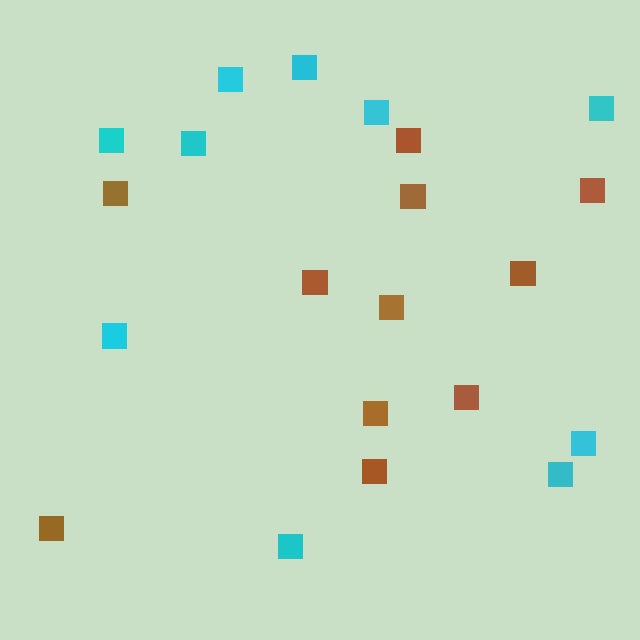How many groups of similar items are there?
There are 2 groups: one group of brown squares (11) and one group of cyan squares (10).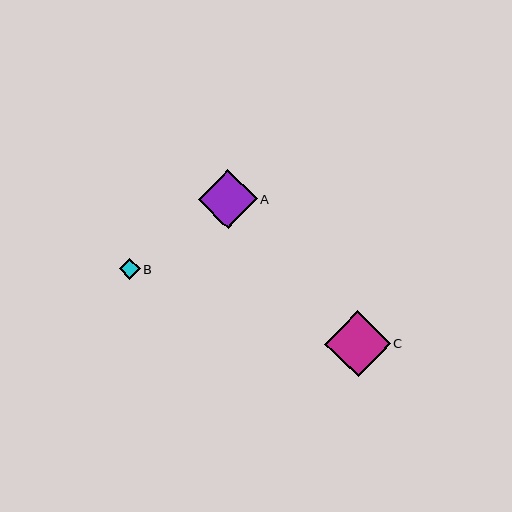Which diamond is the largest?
Diamond C is the largest with a size of approximately 66 pixels.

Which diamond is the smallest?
Diamond B is the smallest with a size of approximately 21 pixels.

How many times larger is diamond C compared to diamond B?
Diamond C is approximately 3.1 times the size of diamond B.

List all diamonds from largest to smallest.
From largest to smallest: C, A, B.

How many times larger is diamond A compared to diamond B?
Diamond A is approximately 2.8 times the size of diamond B.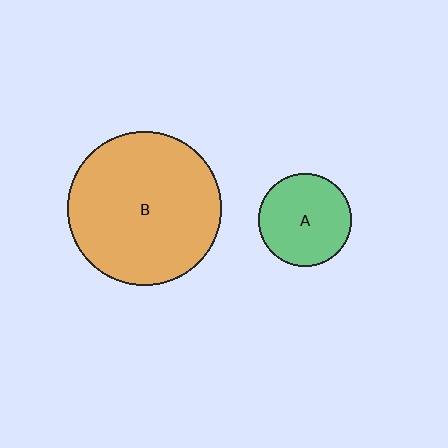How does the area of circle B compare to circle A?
Approximately 2.7 times.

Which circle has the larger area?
Circle B (orange).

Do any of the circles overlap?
No, none of the circles overlap.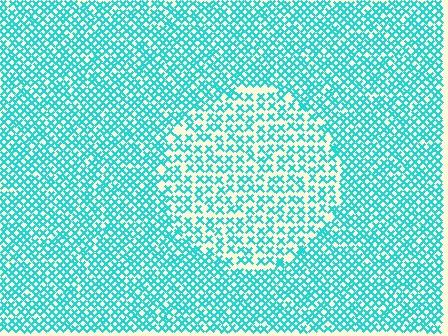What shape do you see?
I see a circle.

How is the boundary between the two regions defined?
The boundary is defined by a change in element density (approximately 1.7x ratio). All elements are the same color, size, and shape.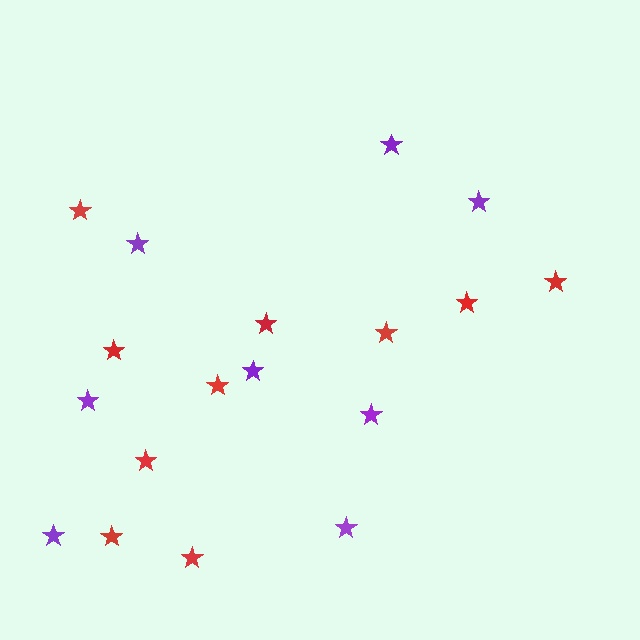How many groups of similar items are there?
There are 2 groups: one group of purple stars (8) and one group of red stars (10).